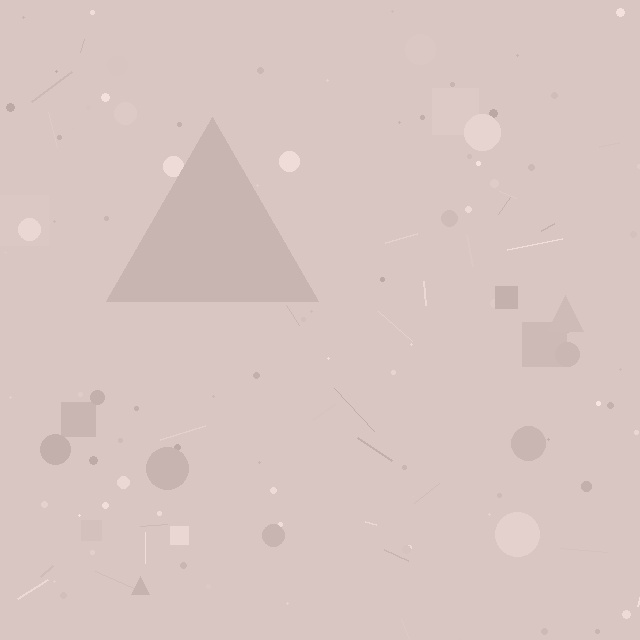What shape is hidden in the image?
A triangle is hidden in the image.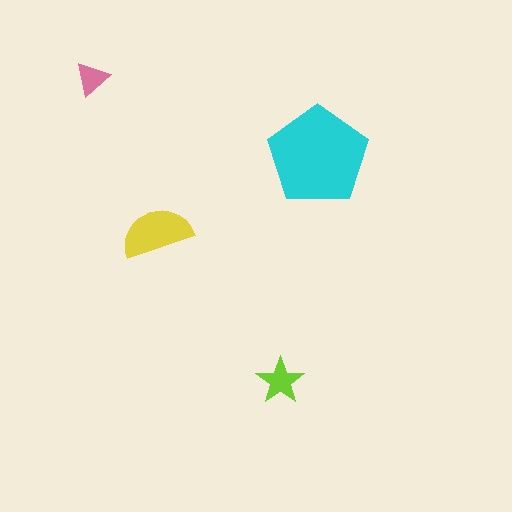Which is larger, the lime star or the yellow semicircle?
The yellow semicircle.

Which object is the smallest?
The pink triangle.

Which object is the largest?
The cyan pentagon.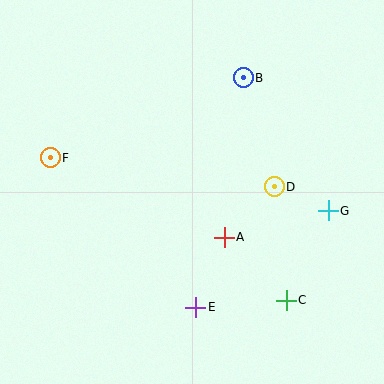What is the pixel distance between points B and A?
The distance between B and A is 161 pixels.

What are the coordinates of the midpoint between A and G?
The midpoint between A and G is at (276, 224).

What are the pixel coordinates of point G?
Point G is at (328, 211).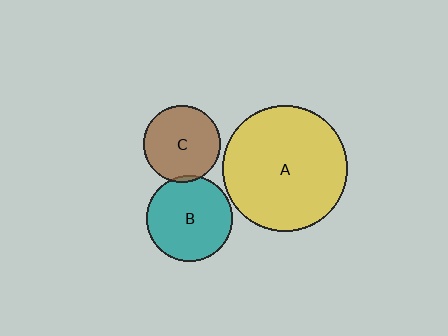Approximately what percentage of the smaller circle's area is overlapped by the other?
Approximately 5%.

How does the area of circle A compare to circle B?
Approximately 2.1 times.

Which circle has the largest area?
Circle A (yellow).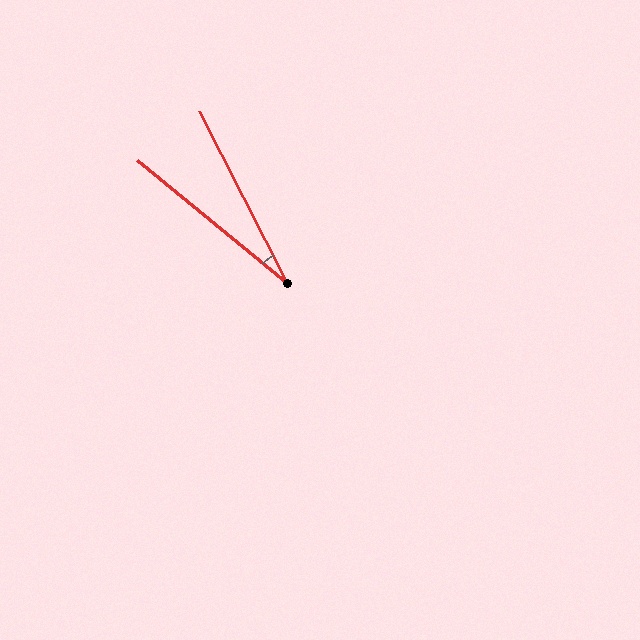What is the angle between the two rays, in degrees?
Approximately 24 degrees.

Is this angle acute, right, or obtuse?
It is acute.